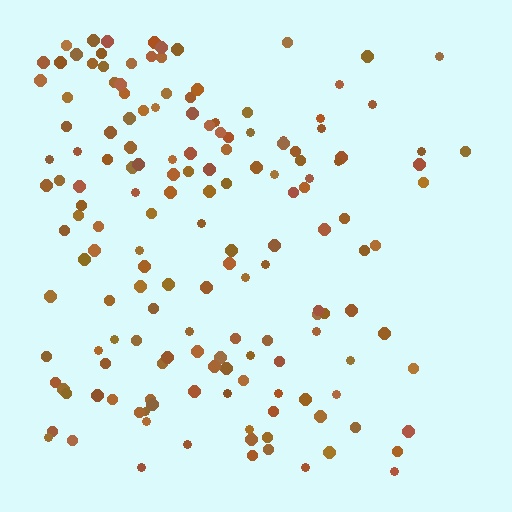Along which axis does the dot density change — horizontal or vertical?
Horizontal.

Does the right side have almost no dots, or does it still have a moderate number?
Still a moderate number, just noticeably fewer than the left.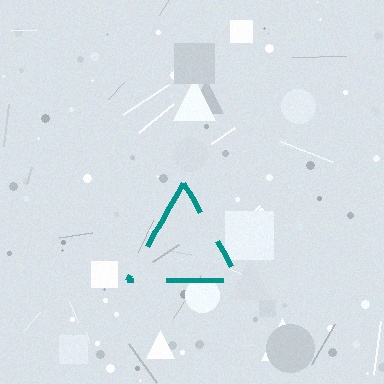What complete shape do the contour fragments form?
The contour fragments form a triangle.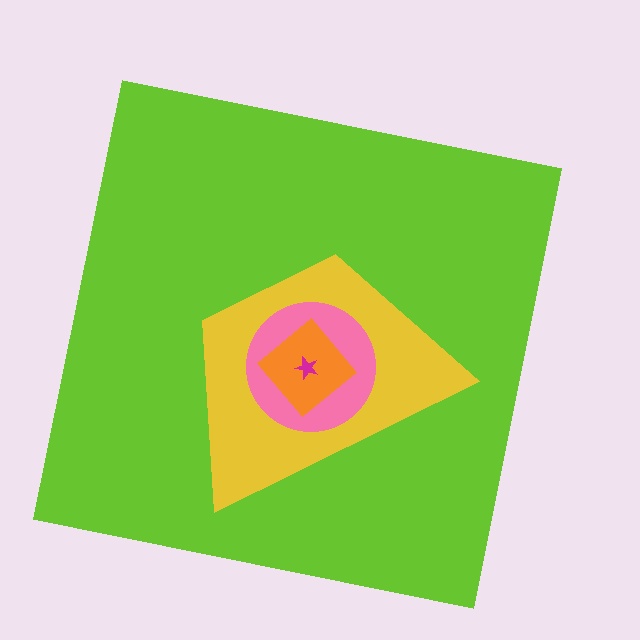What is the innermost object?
The magenta star.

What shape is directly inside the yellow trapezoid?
The pink circle.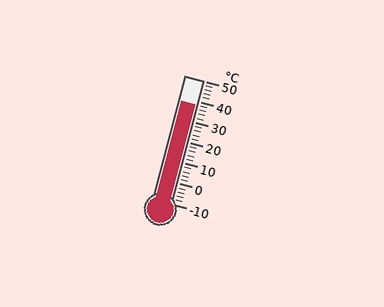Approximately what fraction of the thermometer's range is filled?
The thermometer is filled to approximately 80% of its range.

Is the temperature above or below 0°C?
The temperature is above 0°C.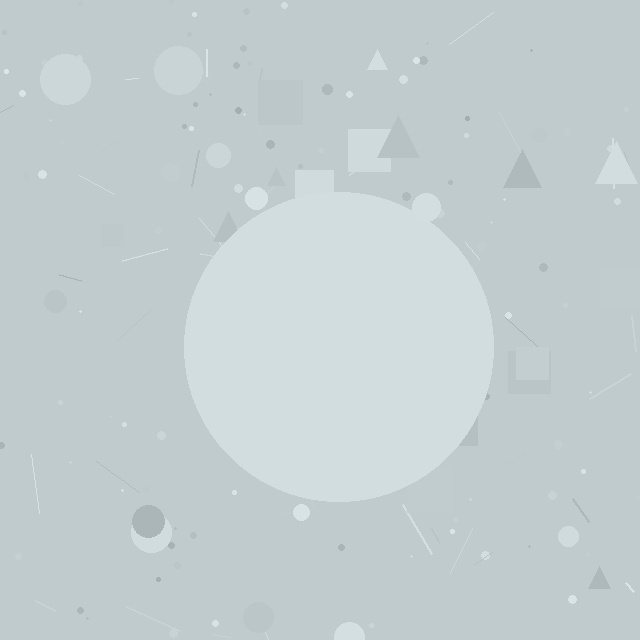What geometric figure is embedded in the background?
A circle is embedded in the background.